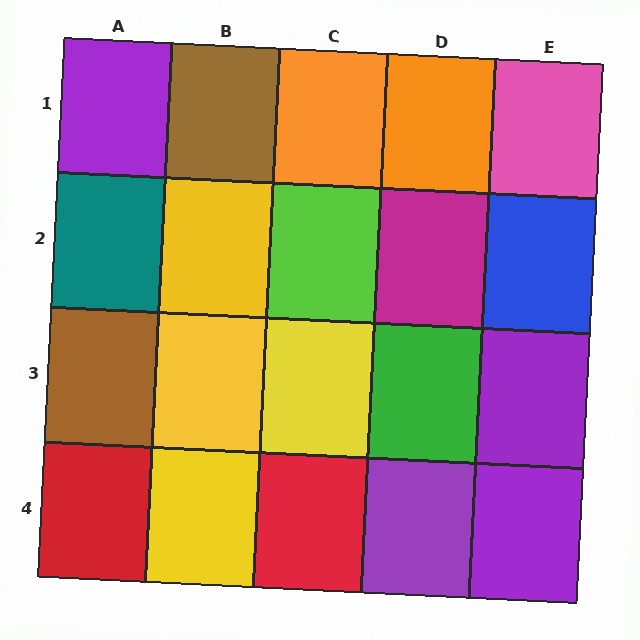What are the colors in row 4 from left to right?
Red, yellow, red, purple, purple.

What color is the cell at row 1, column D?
Orange.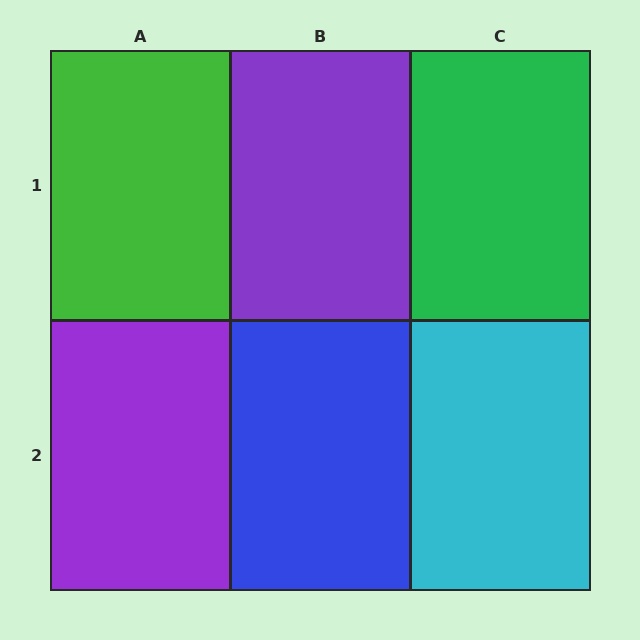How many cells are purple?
2 cells are purple.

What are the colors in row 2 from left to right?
Purple, blue, cyan.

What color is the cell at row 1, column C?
Green.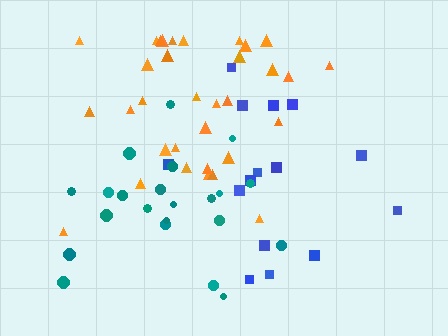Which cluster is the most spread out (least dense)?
Blue.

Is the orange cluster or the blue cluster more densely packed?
Orange.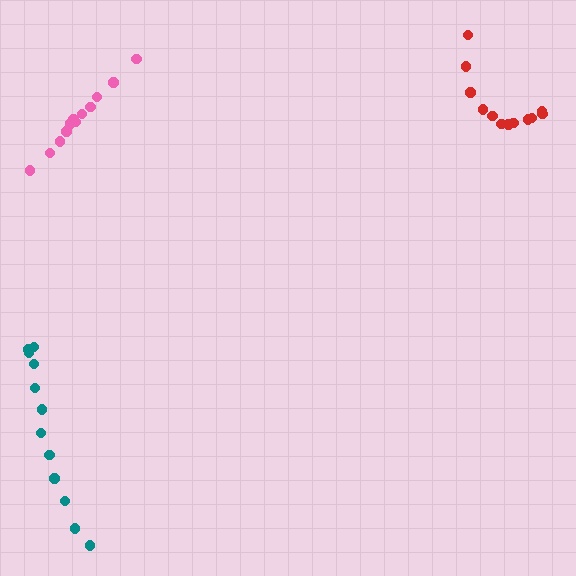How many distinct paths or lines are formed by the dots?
There are 3 distinct paths.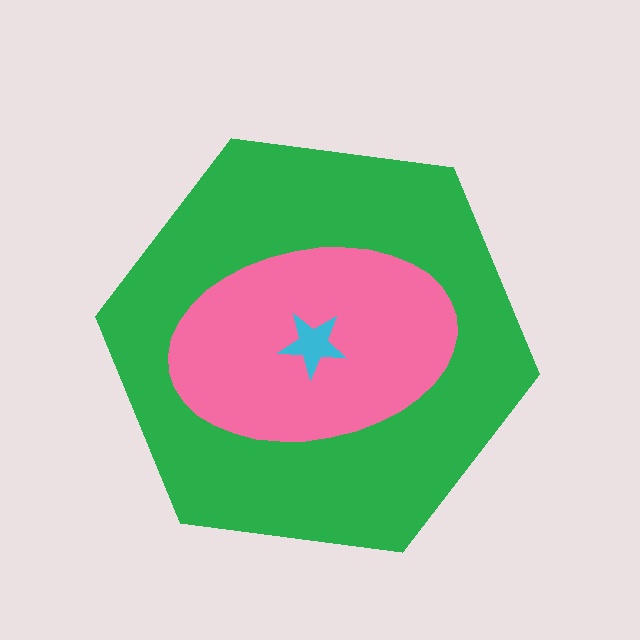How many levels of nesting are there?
3.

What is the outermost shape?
The green hexagon.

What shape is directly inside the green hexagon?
The pink ellipse.